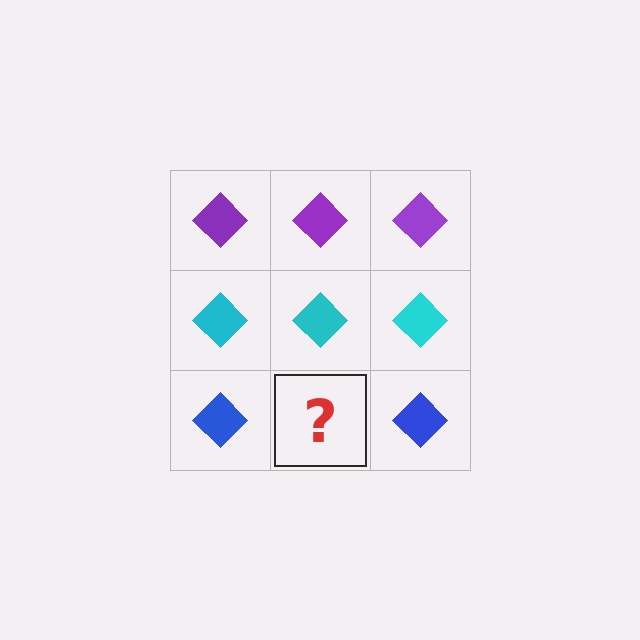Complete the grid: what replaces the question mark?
The question mark should be replaced with a blue diamond.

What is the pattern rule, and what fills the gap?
The rule is that each row has a consistent color. The gap should be filled with a blue diamond.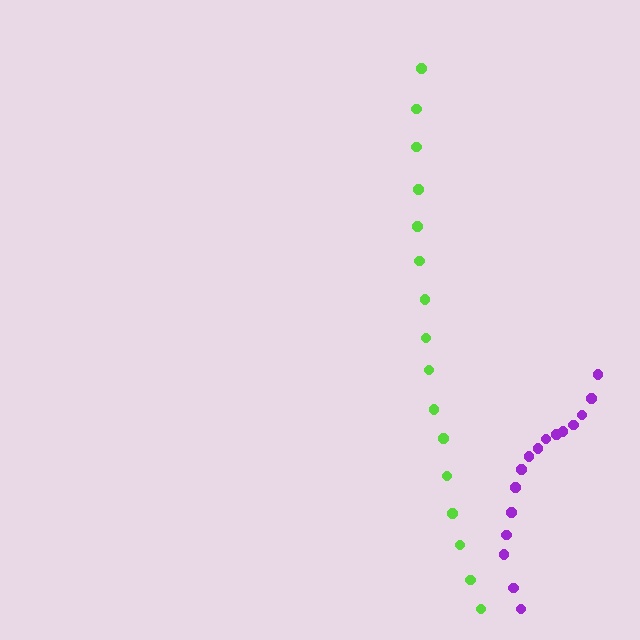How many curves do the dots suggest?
There are 2 distinct paths.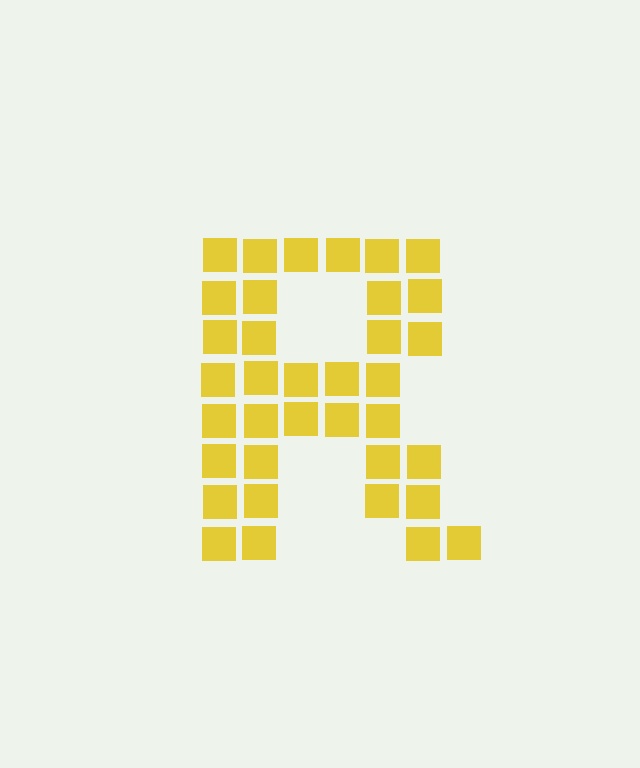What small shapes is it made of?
It is made of small squares.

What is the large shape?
The large shape is the letter R.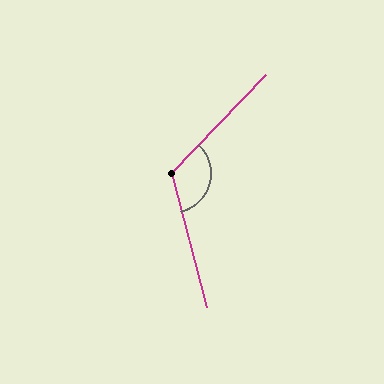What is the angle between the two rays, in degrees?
Approximately 122 degrees.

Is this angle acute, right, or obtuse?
It is obtuse.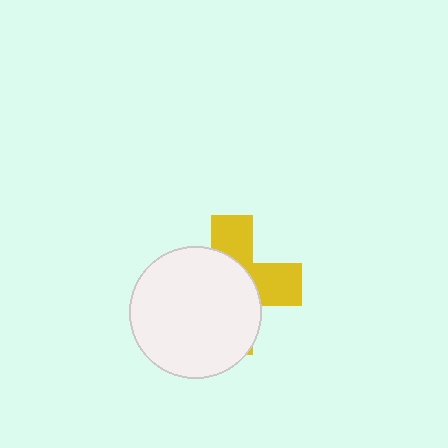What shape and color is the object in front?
The object in front is a white circle.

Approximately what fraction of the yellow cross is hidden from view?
Roughly 62% of the yellow cross is hidden behind the white circle.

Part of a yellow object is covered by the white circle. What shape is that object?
It is a cross.